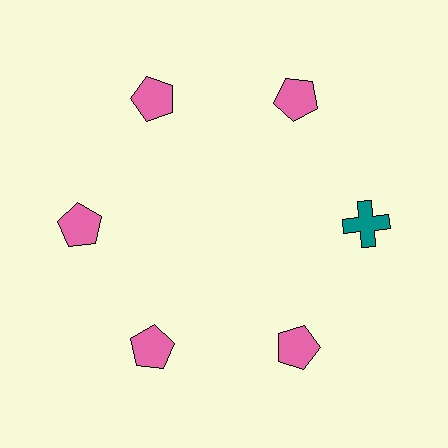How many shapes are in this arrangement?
There are 6 shapes arranged in a ring pattern.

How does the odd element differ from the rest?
It differs in both color (teal instead of pink) and shape (cross instead of pentagon).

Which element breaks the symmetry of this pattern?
The teal cross at roughly the 3 o'clock position breaks the symmetry. All other shapes are pink pentagons.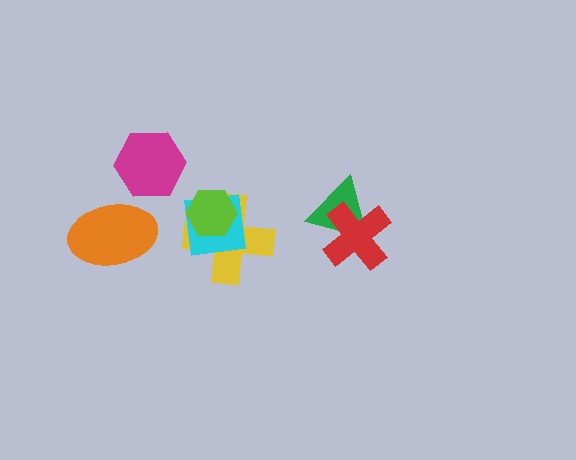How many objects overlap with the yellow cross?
2 objects overlap with the yellow cross.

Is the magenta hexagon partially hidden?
No, no other shape covers it.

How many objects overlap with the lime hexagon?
2 objects overlap with the lime hexagon.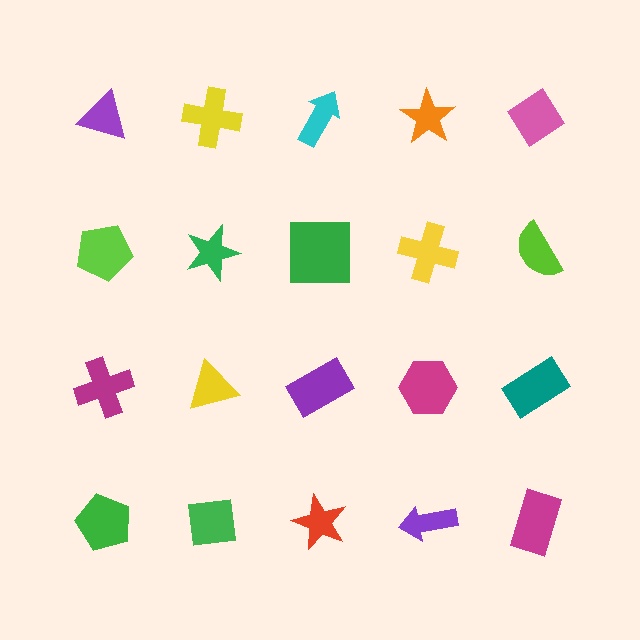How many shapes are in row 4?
5 shapes.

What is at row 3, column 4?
A magenta hexagon.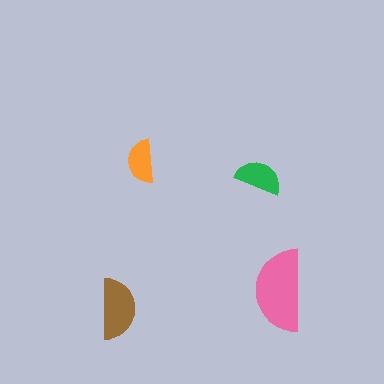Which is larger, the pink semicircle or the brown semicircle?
The pink one.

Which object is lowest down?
The brown semicircle is bottommost.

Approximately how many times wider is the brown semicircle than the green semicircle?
About 1.5 times wider.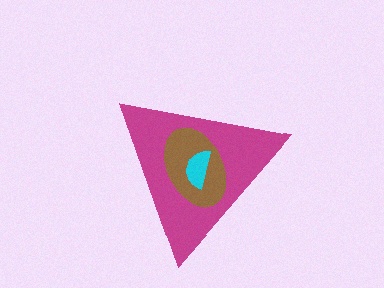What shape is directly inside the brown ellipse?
The cyan semicircle.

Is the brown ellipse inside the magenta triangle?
Yes.